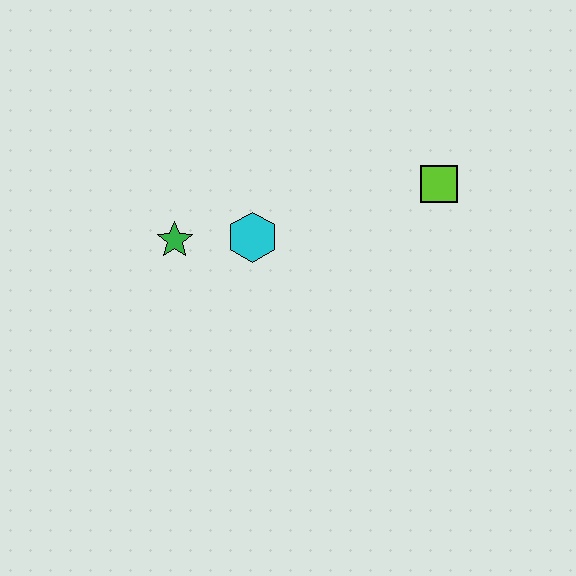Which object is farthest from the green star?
The lime square is farthest from the green star.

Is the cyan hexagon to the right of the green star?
Yes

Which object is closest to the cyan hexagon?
The green star is closest to the cyan hexagon.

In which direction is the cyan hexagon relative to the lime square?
The cyan hexagon is to the left of the lime square.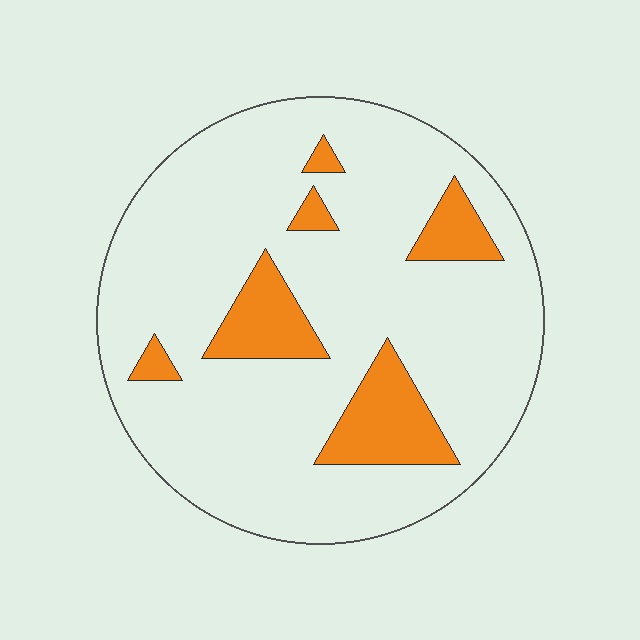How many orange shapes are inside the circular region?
6.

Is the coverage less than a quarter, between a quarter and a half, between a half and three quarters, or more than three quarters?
Less than a quarter.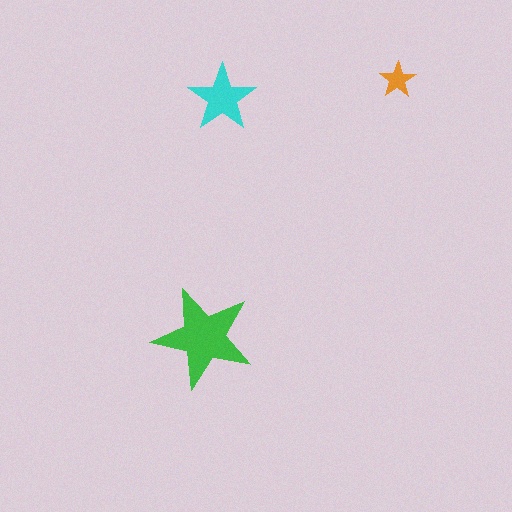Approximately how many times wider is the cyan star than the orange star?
About 2 times wider.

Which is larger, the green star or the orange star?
The green one.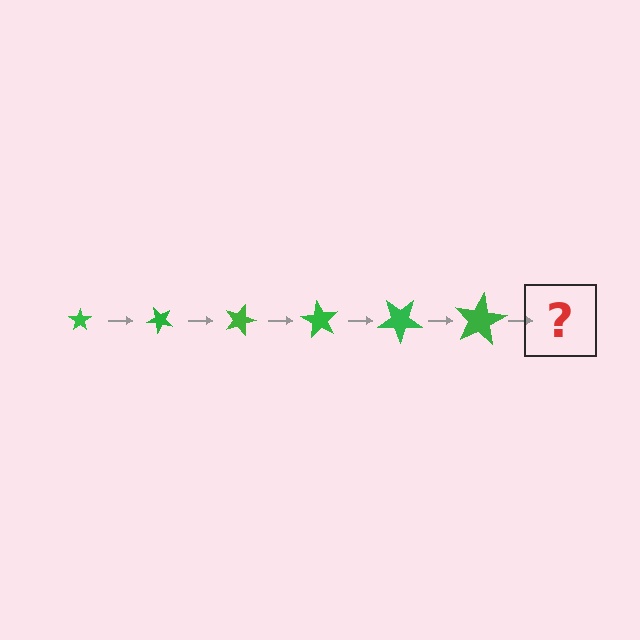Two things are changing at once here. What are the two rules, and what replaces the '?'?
The two rules are that the star grows larger each step and it rotates 45 degrees each step. The '?' should be a star, larger than the previous one and rotated 270 degrees from the start.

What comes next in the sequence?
The next element should be a star, larger than the previous one and rotated 270 degrees from the start.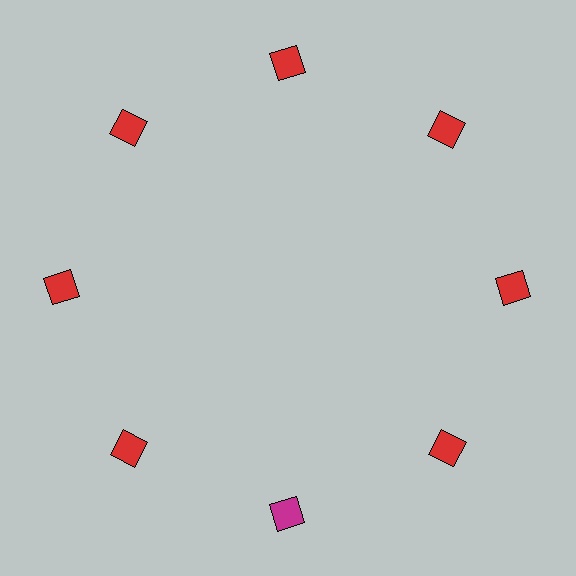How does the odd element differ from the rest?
It has a different color: magenta instead of red.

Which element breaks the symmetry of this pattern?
The magenta square at roughly the 6 o'clock position breaks the symmetry. All other shapes are red squares.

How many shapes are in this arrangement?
There are 8 shapes arranged in a ring pattern.